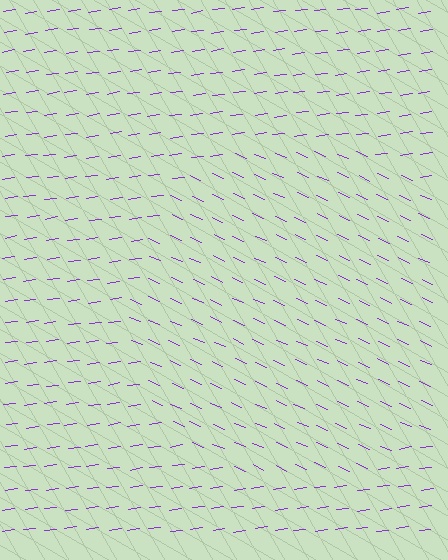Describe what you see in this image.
The image is filled with small purple line segments. A circle region in the image has lines oriented differently from the surrounding lines, creating a visible texture boundary.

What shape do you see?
I see a circle.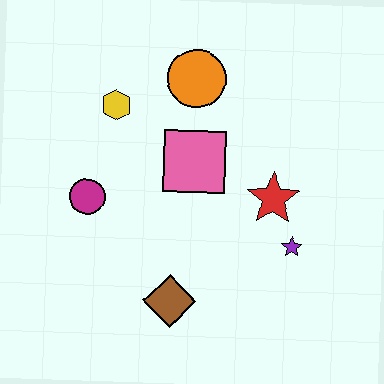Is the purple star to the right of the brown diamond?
Yes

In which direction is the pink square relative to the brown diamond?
The pink square is above the brown diamond.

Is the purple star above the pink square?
No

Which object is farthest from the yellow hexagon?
The purple star is farthest from the yellow hexagon.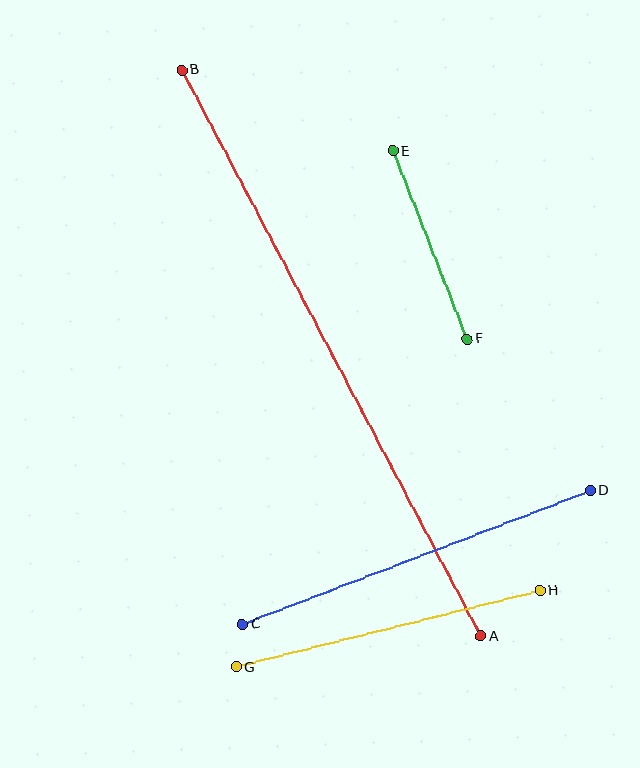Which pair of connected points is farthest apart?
Points A and B are farthest apart.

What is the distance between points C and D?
The distance is approximately 373 pixels.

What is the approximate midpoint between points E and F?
The midpoint is at approximately (430, 245) pixels.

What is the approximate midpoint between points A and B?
The midpoint is at approximately (332, 353) pixels.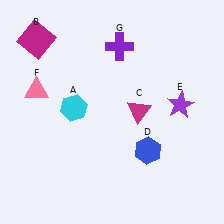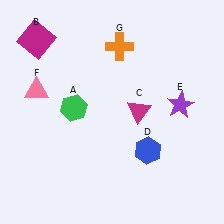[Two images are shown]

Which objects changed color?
A changed from cyan to green. G changed from purple to orange.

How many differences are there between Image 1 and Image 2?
There are 2 differences between the two images.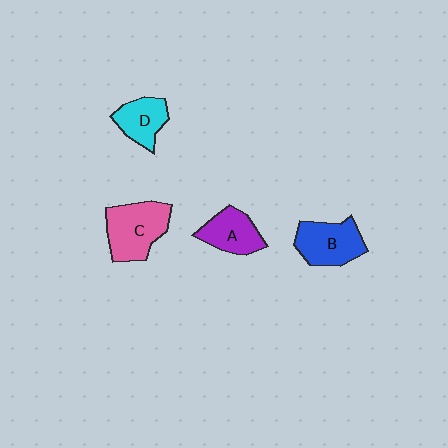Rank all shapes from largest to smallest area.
From largest to smallest: C (pink), B (blue), A (purple), D (cyan).